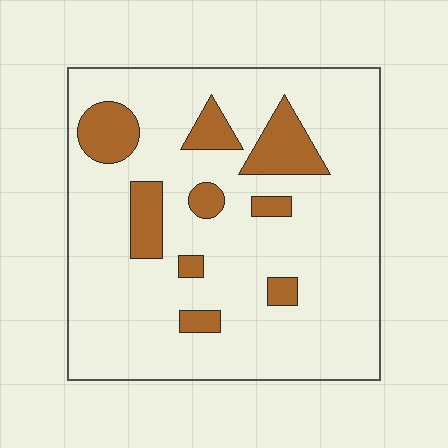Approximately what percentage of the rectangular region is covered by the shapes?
Approximately 15%.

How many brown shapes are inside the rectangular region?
9.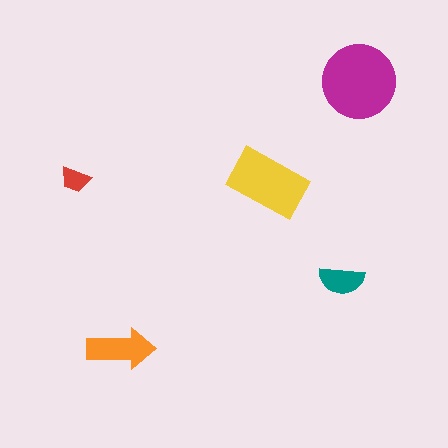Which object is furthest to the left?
The red trapezoid is leftmost.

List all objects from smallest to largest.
The red trapezoid, the teal semicircle, the orange arrow, the yellow rectangle, the magenta circle.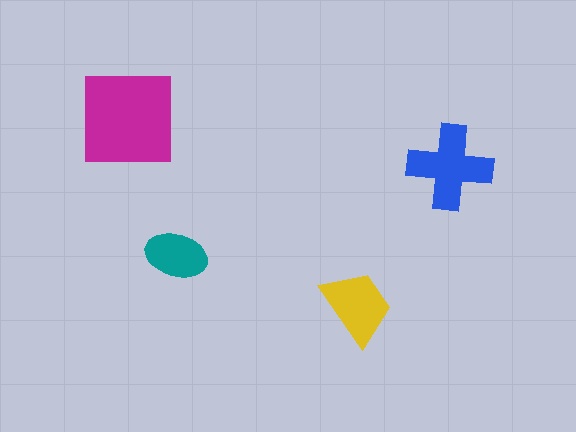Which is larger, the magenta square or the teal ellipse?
The magenta square.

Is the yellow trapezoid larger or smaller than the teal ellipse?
Larger.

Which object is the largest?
The magenta square.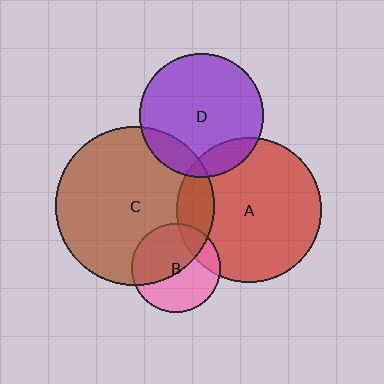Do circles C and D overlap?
Yes.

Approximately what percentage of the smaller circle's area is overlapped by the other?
Approximately 15%.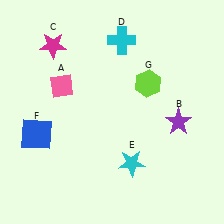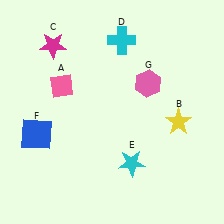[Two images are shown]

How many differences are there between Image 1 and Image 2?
There are 2 differences between the two images.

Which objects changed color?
B changed from purple to yellow. G changed from lime to pink.